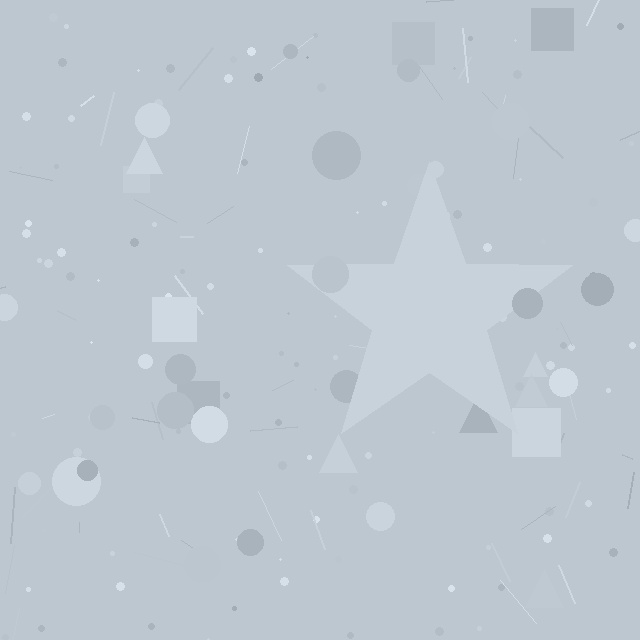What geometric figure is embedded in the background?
A star is embedded in the background.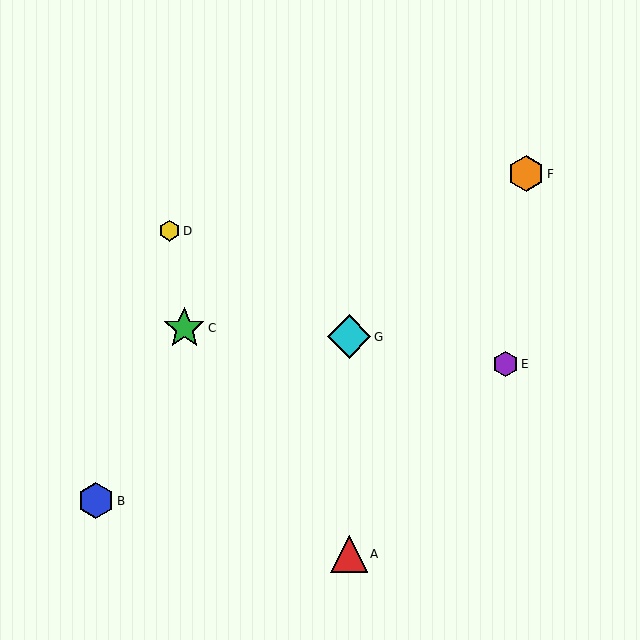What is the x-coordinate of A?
Object A is at x≈349.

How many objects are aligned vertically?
2 objects (A, G) are aligned vertically.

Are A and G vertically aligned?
Yes, both are at x≈349.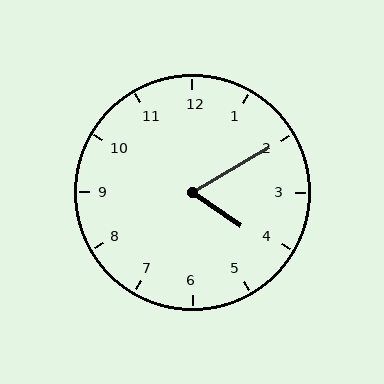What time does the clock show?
4:10.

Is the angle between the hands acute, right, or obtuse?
It is acute.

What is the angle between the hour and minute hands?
Approximately 65 degrees.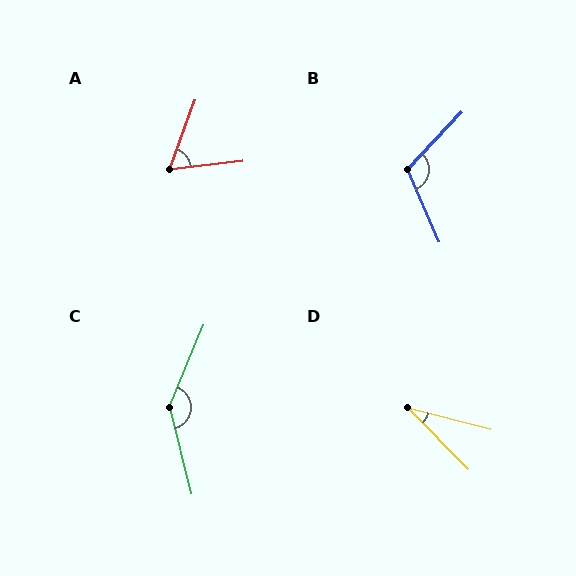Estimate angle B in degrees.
Approximately 113 degrees.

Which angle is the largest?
C, at approximately 143 degrees.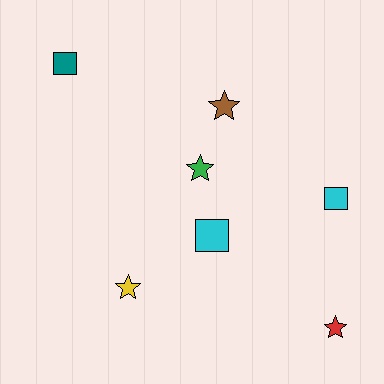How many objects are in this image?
There are 7 objects.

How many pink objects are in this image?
There are no pink objects.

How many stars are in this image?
There are 4 stars.